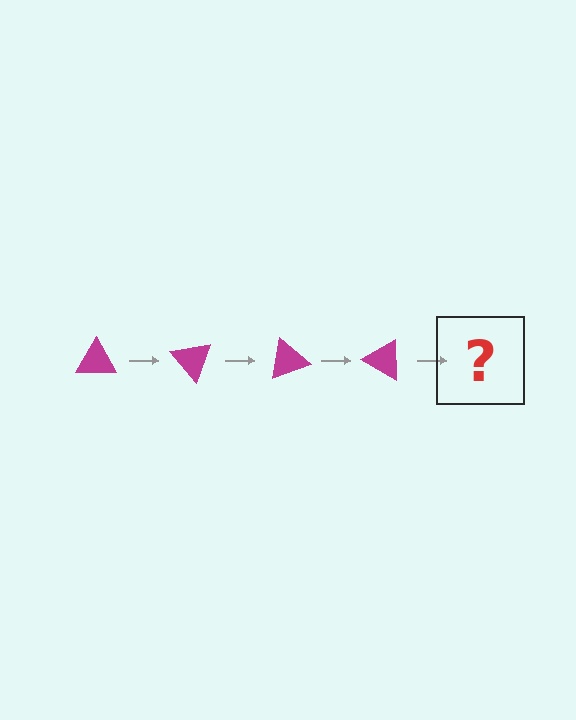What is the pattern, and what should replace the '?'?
The pattern is that the triangle rotates 50 degrees each step. The '?' should be a magenta triangle rotated 200 degrees.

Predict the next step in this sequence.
The next step is a magenta triangle rotated 200 degrees.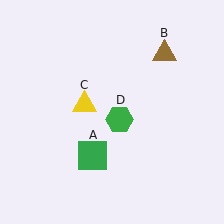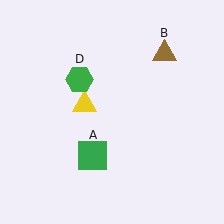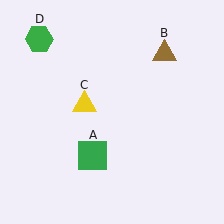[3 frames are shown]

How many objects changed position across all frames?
1 object changed position: green hexagon (object D).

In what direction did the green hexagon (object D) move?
The green hexagon (object D) moved up and to the left.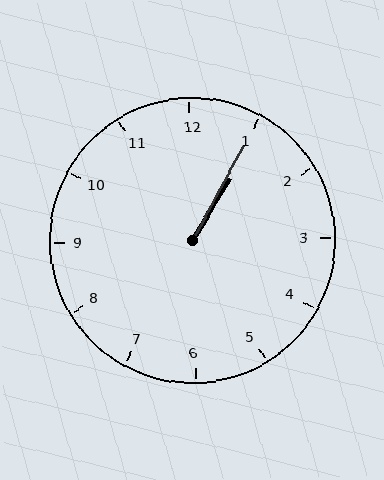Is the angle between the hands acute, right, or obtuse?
It is acute.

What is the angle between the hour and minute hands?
Approximately 2 degrees.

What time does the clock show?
1:05.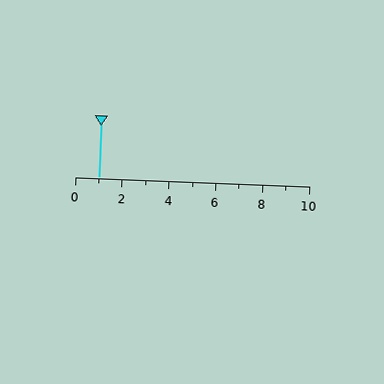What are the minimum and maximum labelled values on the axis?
The axis runs from 0 to 10.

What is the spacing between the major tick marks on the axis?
The major ticks are spaced 2 apart.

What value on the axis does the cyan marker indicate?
The marker indicates approximately 1.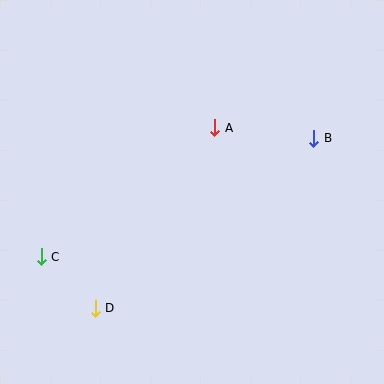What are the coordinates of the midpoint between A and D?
The midpoint between A and D is at (155, 218).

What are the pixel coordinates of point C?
Point C is at (41, 257).